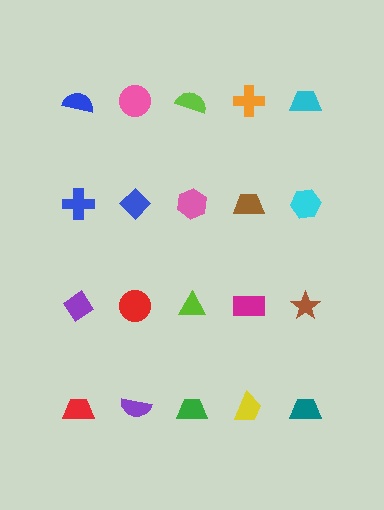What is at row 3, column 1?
A purple diamond.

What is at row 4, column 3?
A green trapezoid.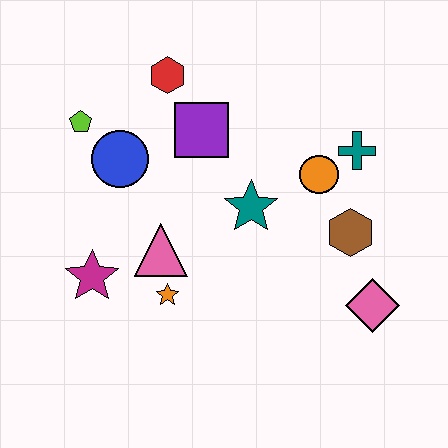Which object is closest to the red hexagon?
The purple square is closest to the red hexagon.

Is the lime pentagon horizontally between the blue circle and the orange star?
No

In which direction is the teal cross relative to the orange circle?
The teal cross is to the right of the orange circle.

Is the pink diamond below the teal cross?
Yes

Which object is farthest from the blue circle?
The pink diamond is farthest from the blue circle.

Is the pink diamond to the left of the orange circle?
No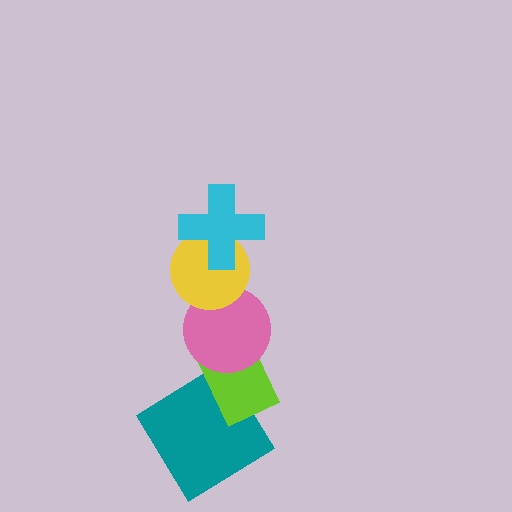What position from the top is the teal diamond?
The teal diamond is 5th from the top.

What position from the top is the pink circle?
The pink circle is 3rd from the top.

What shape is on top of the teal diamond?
The lime rectangle is on top of the teal diamond.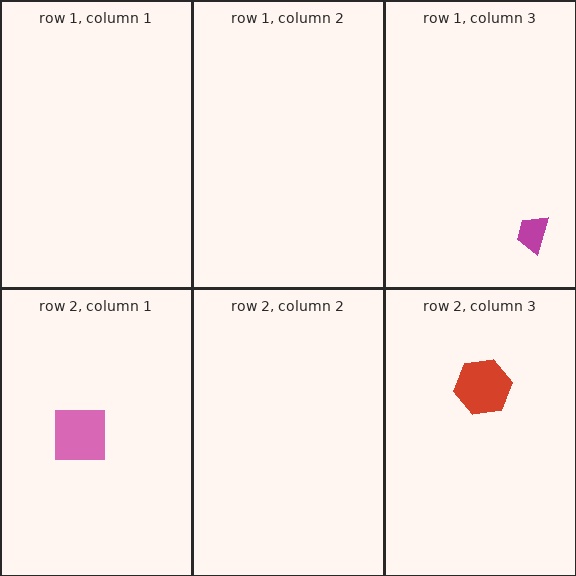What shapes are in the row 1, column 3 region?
The magenta trapezoid.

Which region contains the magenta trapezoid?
The row 1, column 3 region.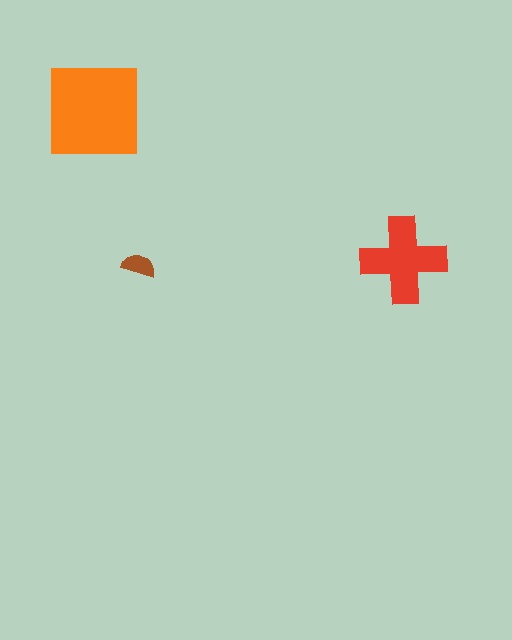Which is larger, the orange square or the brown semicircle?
The orange square.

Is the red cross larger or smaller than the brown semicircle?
Larger.